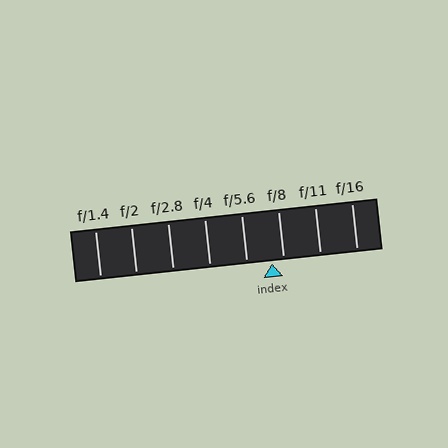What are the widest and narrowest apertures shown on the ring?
The widest aperture shown is f/1.4 and the narrowest is f/16.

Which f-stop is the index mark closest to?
The index mark is closest to f/8.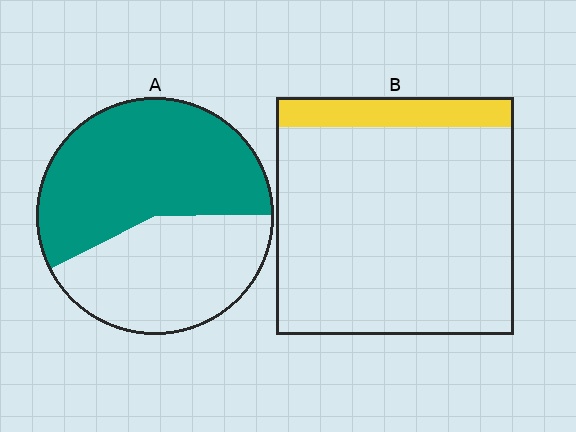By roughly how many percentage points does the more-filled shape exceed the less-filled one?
By roughly 45 percentage points (A over B).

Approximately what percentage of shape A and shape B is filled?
A is approximately 55% and B is approximately 15%.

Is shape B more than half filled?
No.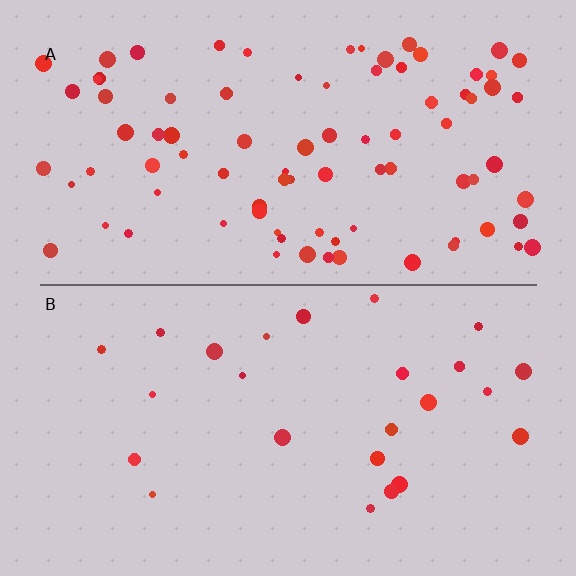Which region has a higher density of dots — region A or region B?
A (the top).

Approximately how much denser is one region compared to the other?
Approximately 3.5× — region A over region B.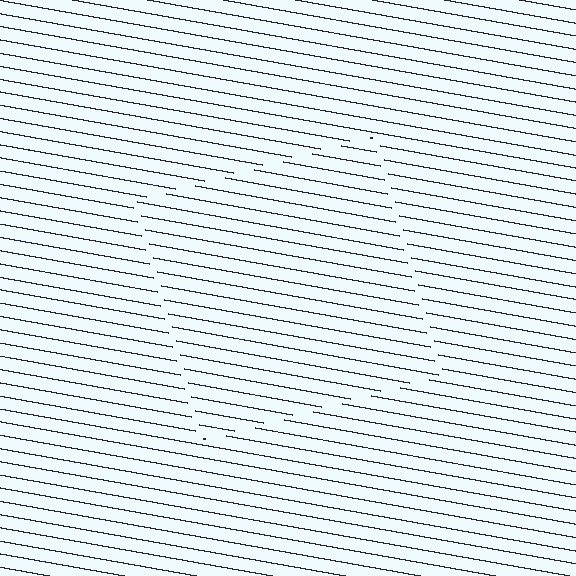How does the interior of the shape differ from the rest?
The interior of the shape contains the same grating, shifted by half a period — the contour is defined by the phase discontinuity where line-ends from the inner and outer gratings abut.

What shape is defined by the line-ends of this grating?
An illusory square. The interior of the shape contains the same grating, shifted by half a period — the contour is defined by the phase discontinuity where line-ends from the inner and outer gratings abut.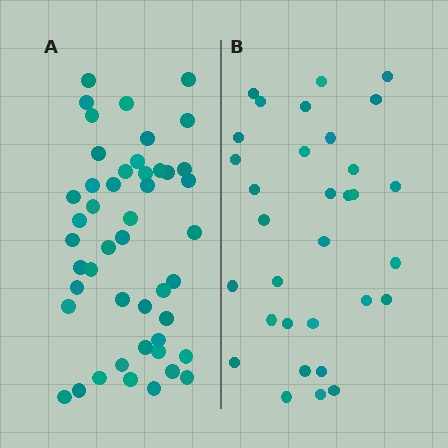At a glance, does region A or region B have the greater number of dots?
Region A (the left region) has more dots.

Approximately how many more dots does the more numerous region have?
Region A has approximately 15 more dots than region B.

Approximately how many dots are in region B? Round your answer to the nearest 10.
About 30 dots. (The exact count is 32, which rounds to 30.)